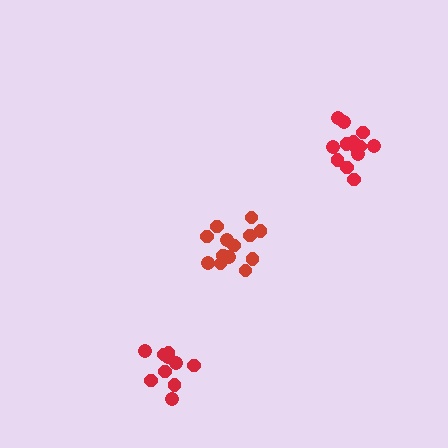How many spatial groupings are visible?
There are 3 spatial groupings.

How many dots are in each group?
Group 1: 13 dots, Group 2: 10 dots, Group 3: 13 dots (36 total).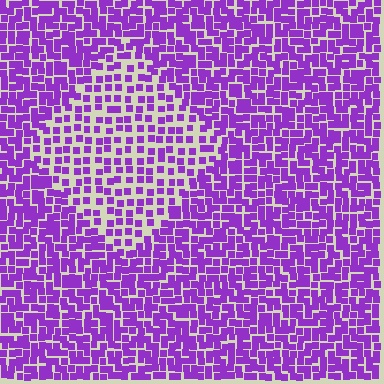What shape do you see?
I see a diamond.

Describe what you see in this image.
The image contains small purple elements arranged at two different densities. A diamond-shaped region is visible where the elements are less densely packed than the surrounding area.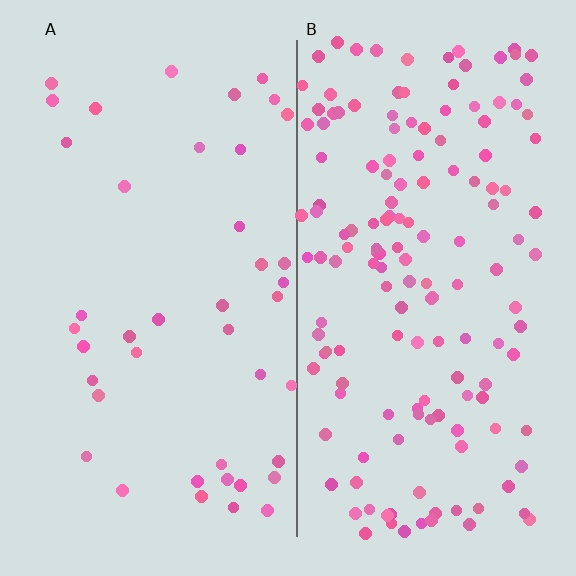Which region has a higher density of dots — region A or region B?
B (the right).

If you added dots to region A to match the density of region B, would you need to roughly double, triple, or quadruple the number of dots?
Approximately quadruple.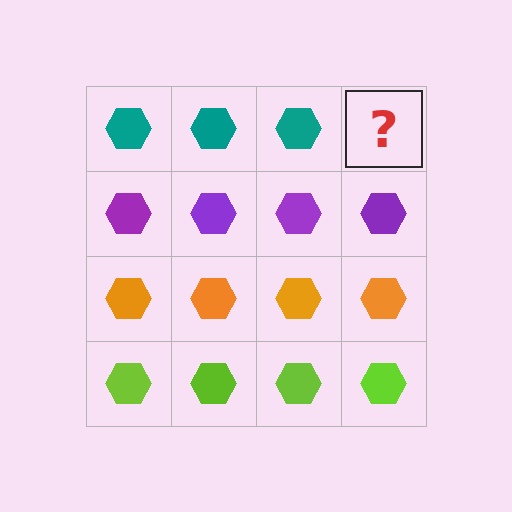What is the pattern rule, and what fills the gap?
The rule is that each row has a consistent color. The gap should be filled with a teal hexagon.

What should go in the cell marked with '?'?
The missing cell should contain a teal hexagon.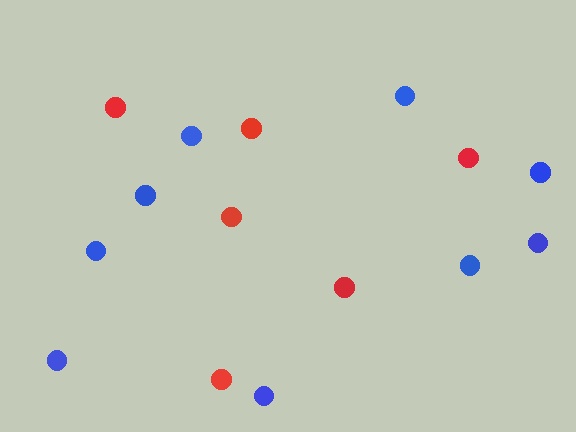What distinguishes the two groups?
There are 2 groups: one group of red circles (6) and one group of blue circles (9).